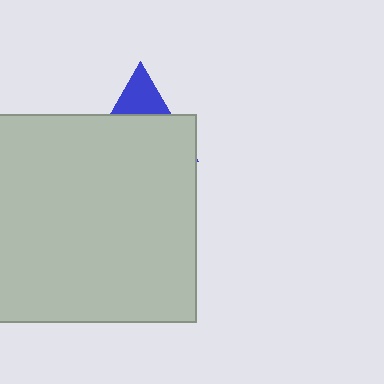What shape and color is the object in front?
The object in front is a light gray rectangle.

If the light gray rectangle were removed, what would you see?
You would see the complete blue triangle.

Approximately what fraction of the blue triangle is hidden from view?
Roughly 73% of the blue triangle is hidden behind the light gray rectangle.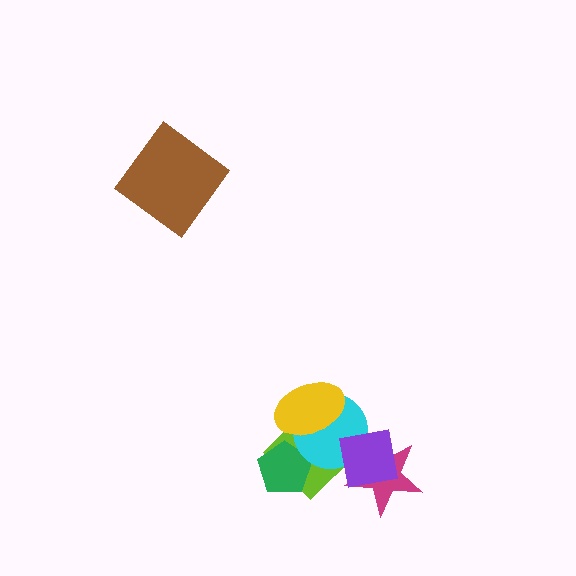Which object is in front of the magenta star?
The purple square is in front of the magenta star.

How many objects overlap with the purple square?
3 objects overlap with the purple square.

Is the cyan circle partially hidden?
Yes, it is partially covered by another shape.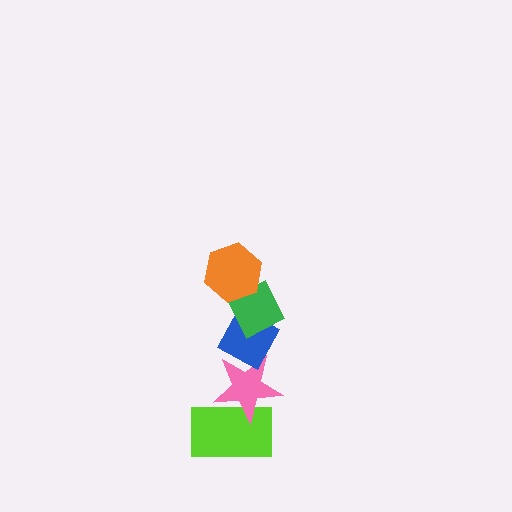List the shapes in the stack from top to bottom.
From top to bottom: the orange hexagon, the green diamond, the blue diamond, the pink star, the lime rectangle.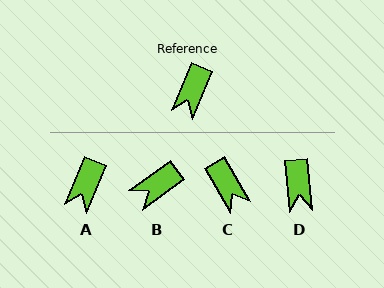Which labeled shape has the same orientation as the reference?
A.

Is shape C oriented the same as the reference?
No, it is off by about 53 degrees.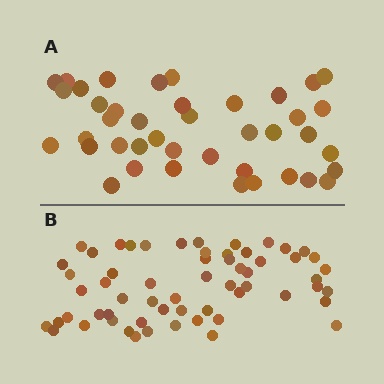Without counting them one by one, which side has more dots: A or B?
Region B (the bottom region) has more dots.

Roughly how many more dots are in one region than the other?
Region B has approximately 20 more dots than region A.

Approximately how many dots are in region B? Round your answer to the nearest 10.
About 60 dots.